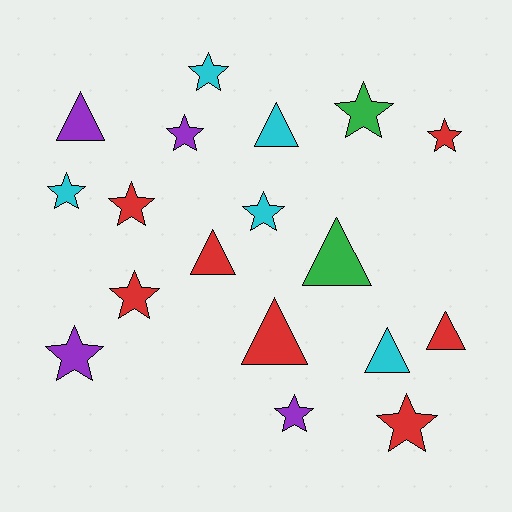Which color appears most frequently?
Red, with 7 objects.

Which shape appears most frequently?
Star, with 11 objects.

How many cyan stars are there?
There are 3 cyan stars.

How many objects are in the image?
There are 18 objects.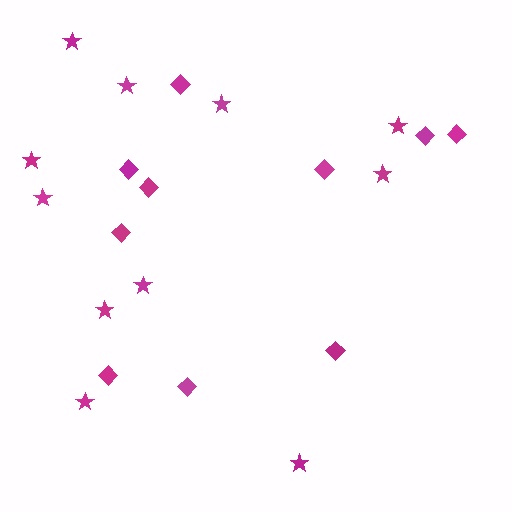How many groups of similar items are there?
There are 2 groups: one group of diamonds (10) and one group of stars (11).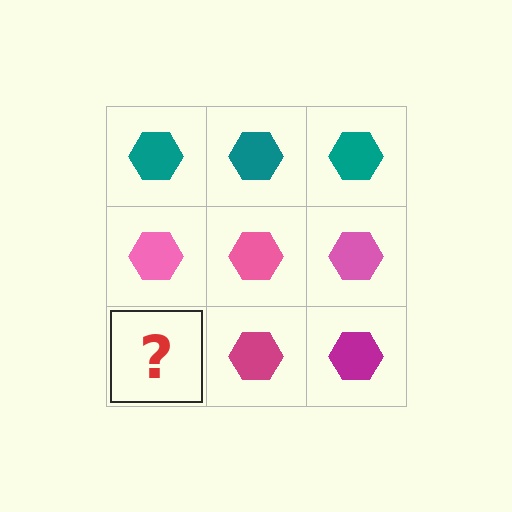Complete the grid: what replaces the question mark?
The question mark should be replaced with a magenta hexagon.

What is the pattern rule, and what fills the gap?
The rule is that each row has a consistent color. The gap should be filled with a magenta hexagon.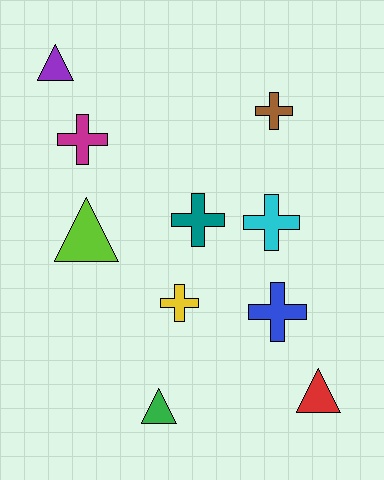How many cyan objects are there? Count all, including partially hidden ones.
There is 1 cyan object.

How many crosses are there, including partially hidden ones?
There are 6 crosses.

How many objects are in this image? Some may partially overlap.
There are 10 objects.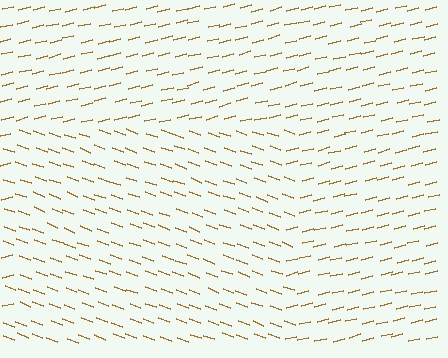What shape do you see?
I see a rectangle.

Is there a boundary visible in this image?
Yes, there is a texture boundary formed by a change in line orientation.